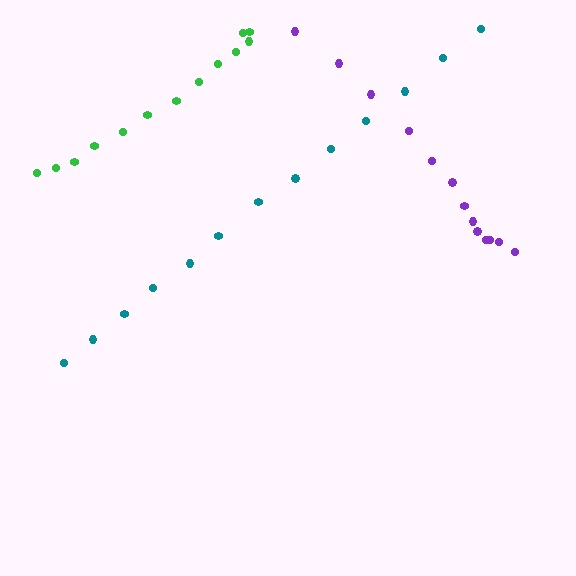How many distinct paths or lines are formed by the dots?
There are 3 distinct paths.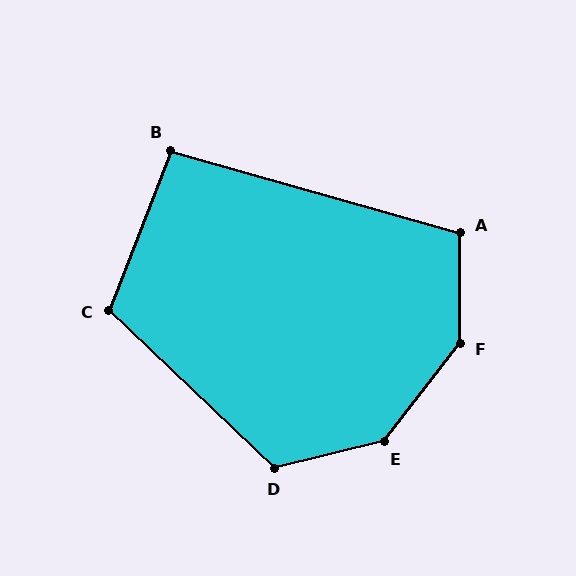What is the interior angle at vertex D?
Approximately 122 degrees (obtuse).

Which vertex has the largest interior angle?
F, at approximately 142 degrees.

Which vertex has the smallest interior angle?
B, at approximately 95 degrees.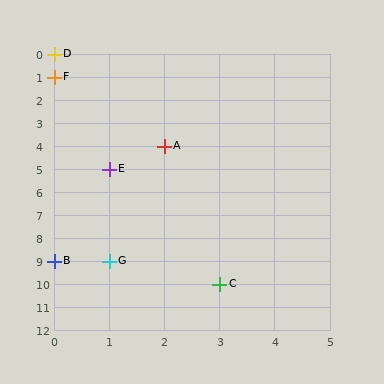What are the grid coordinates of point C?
Point C is at grid coordinates (3, 10).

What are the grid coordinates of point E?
Point E is at grid coordinates (1, 5).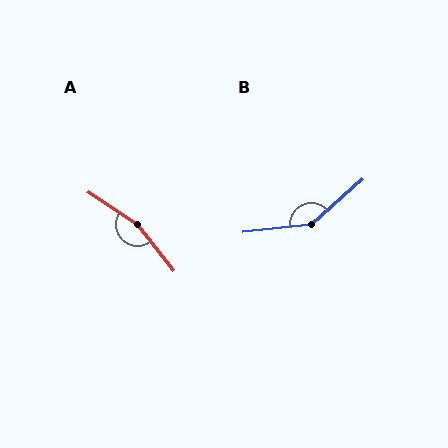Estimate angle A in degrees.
Approximately 161 degrees.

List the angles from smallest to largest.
B (144°), A (161°).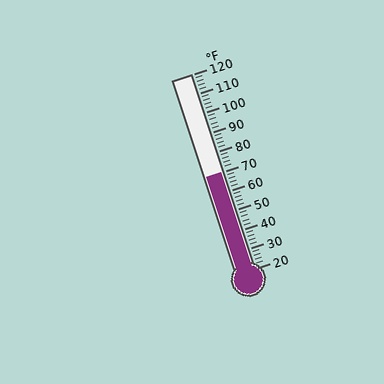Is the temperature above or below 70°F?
The temperature is at 70°F.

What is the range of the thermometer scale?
The thermometer scale ranges from 20°F to 120°F.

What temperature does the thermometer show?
The thermometer shows approximately 70°F.